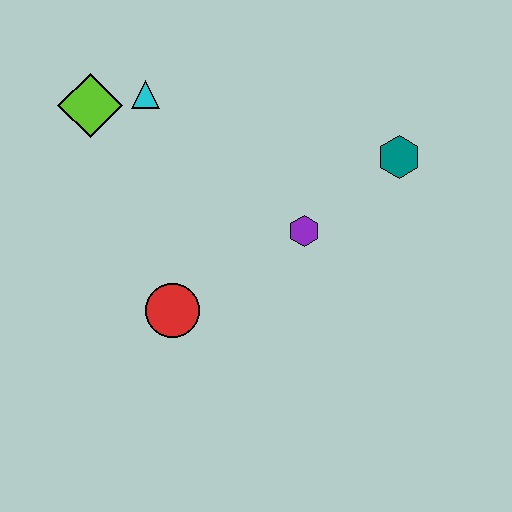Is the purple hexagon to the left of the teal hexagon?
Yes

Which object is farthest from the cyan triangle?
The teal hexagon is farthest from the cyan triangle.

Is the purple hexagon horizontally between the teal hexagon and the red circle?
Yes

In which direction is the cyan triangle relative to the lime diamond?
The cyan triangle is to the right of the lime diamond.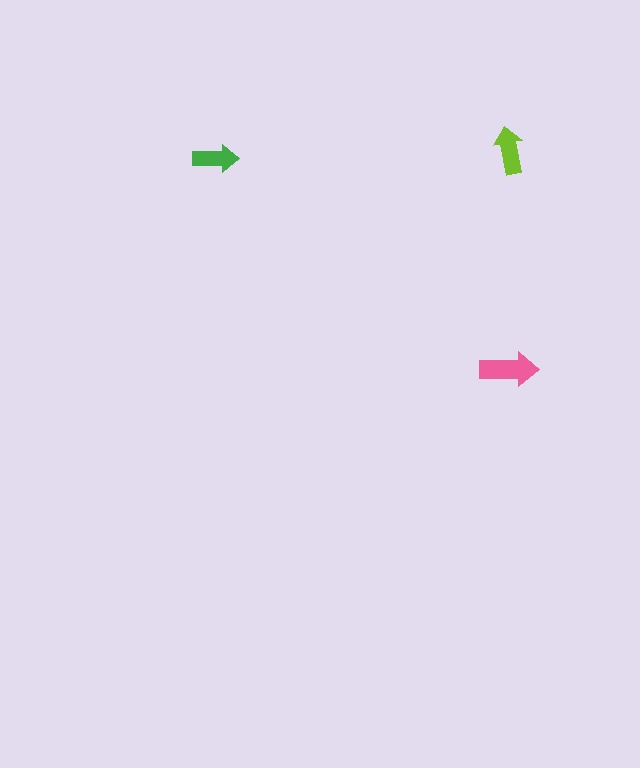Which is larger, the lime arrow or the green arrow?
The lime one.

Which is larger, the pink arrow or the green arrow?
The pink one.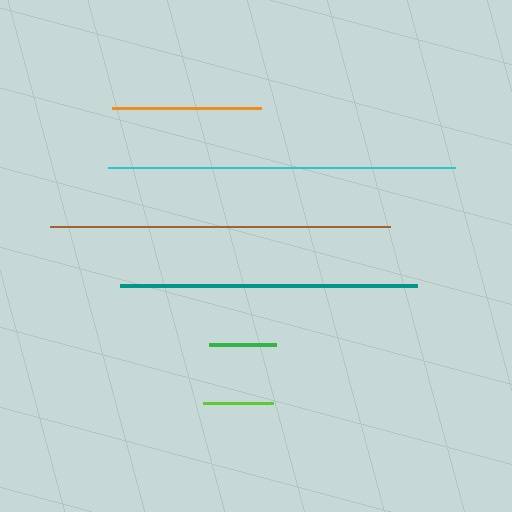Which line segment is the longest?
The cyan line is the longest at approximately 347 pixels.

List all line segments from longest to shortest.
From longest to shortest: cyan, brown, teal, orange, lime, green.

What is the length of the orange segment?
The orange segment is approximately 149 pixels long.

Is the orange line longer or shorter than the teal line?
The teal line is longer than the orange line.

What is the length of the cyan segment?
The cyan segment is approximately 347 pixels long.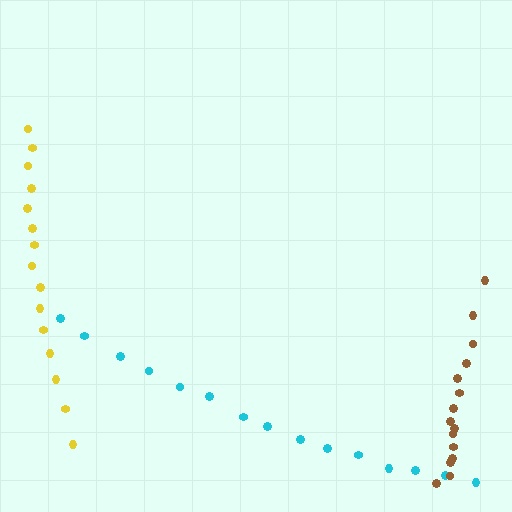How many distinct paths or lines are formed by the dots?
There are 3 distinct paths.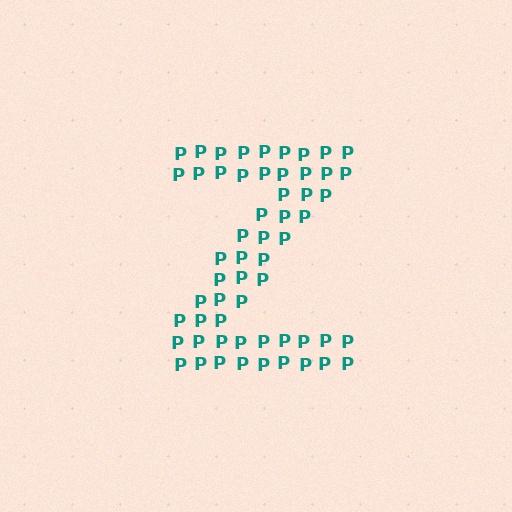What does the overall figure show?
The overall figure shows the letter Z.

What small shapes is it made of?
It is made of small letter P's.